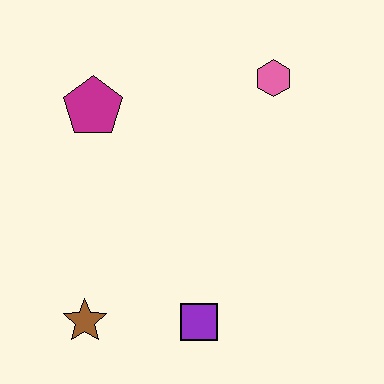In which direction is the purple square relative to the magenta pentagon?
The purple square is below the magenta pentagon.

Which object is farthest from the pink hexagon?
The brown star is farthest from the pink hexagon.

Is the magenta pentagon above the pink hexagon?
No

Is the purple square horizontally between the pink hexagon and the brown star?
Yes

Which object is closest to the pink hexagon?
The magenta pentagon is closest to the pink hexagon.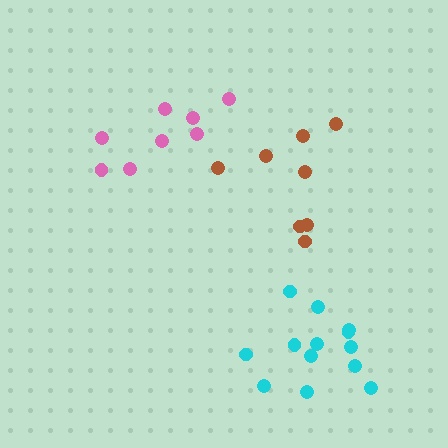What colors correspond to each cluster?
The clusters are colored: brown, cyan, pink.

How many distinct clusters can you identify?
There are 3 distinct clusters.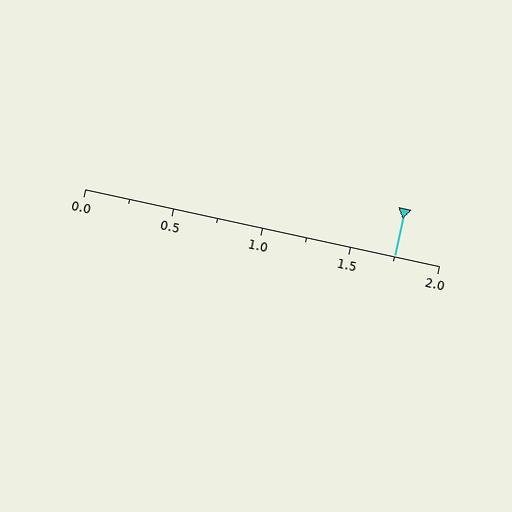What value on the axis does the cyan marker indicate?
The marker indicates approximately 1.75.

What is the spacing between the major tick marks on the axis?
The major ticks are spaced 0.5 apart.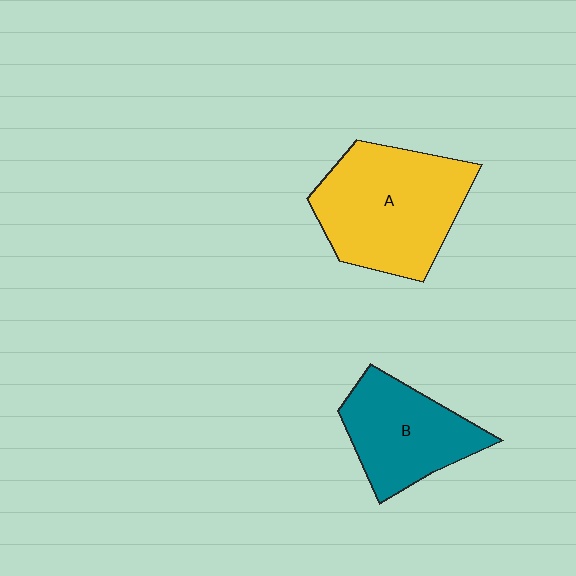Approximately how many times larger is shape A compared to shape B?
Approximately 1.4 times.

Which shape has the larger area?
Shape A (yellow).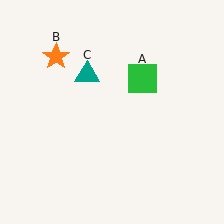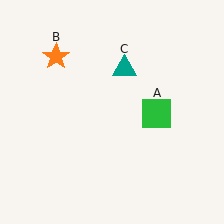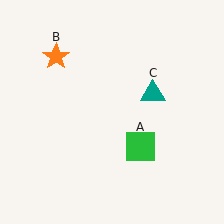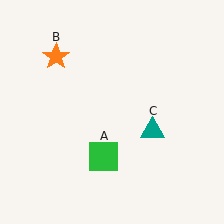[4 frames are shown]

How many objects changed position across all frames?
2 objects changed position: green square (object A), teal triangle (object C).